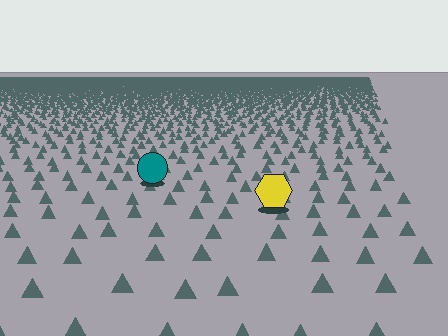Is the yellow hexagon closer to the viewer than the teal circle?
Yes. The yellow hexagon is closer — you can tell from the texture gradient: the ground texture is coarser near it.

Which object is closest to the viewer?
The yellow hexagon is closest. The texture marks near it are larger and more spread out.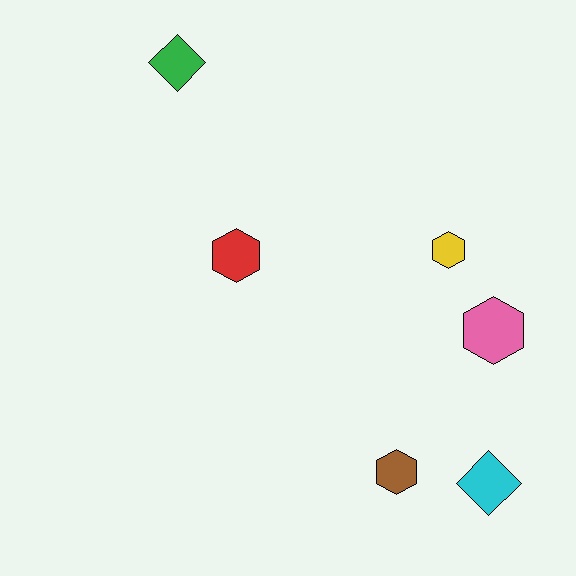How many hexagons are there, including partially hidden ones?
There are 4 hexagons.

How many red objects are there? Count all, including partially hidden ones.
There is 1 red object.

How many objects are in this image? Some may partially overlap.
There are 6 objects.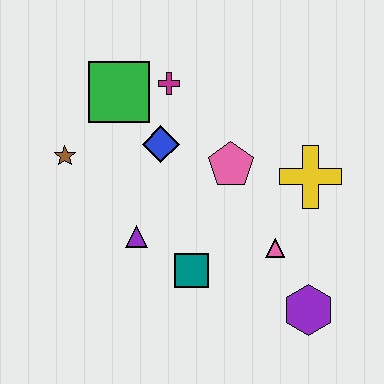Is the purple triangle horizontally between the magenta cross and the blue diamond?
No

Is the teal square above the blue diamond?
No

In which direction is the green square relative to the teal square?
The green square is above the teal square.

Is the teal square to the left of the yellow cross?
Yes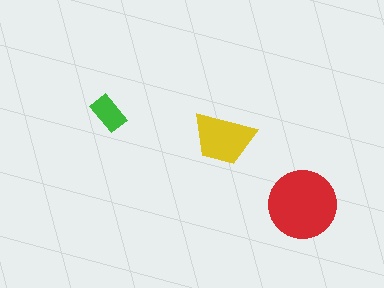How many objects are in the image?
There are 3 objects in the image.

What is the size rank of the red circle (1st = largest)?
1st.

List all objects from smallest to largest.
The green rectangle, the yellow trapezoid, the red circle.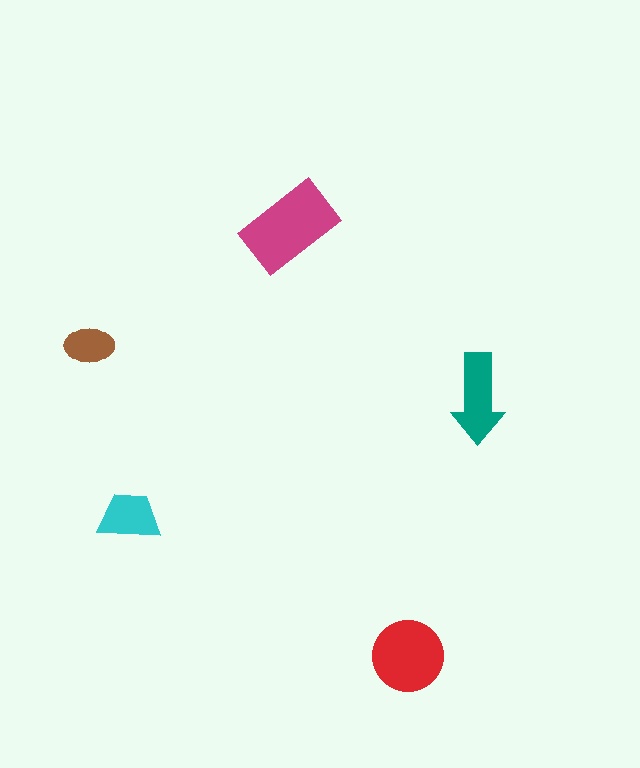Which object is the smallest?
The brown ellipse.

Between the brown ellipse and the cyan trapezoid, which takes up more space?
The cyan trapezoid.